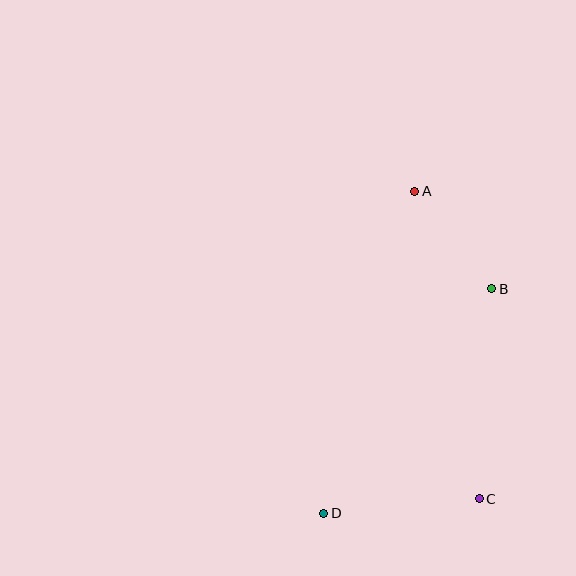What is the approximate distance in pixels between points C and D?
The distance between C and D is approximately 156 pixels.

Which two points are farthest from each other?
Points A and D are farthest from each other.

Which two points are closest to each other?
Points A and B are closest to each other.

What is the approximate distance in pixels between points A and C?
The distance between A and C is approximately 314 pixels.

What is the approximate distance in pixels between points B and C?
The distance between B and C is approximately 210 pixels.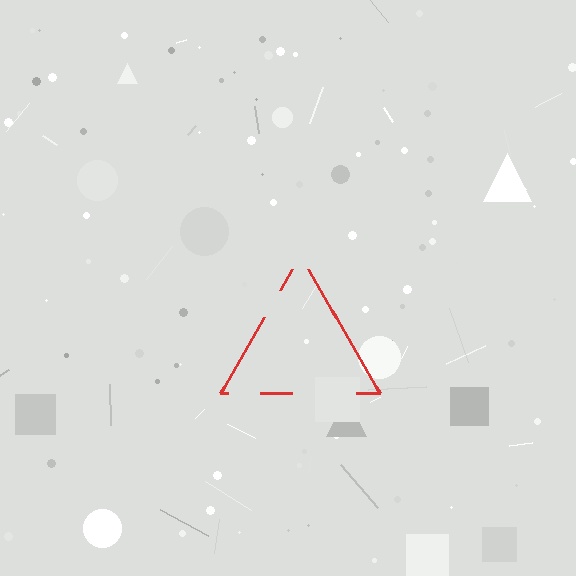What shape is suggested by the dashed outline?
The dashed outline suggests a triangle.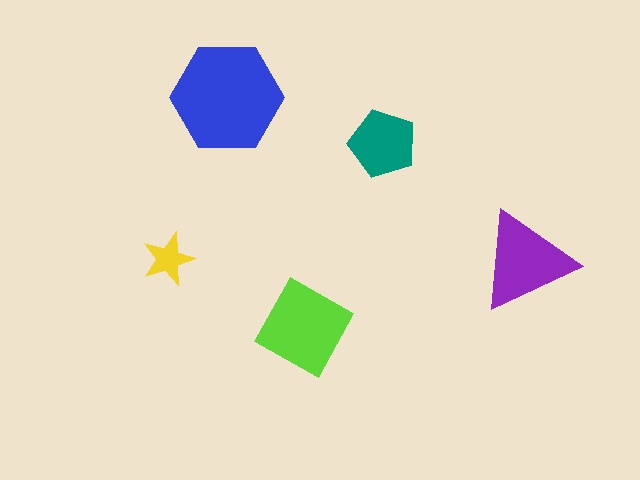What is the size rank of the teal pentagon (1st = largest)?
4th.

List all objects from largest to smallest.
The blue hexagon, the lime square, the purple triangle, the teal pentagon, the yellow star.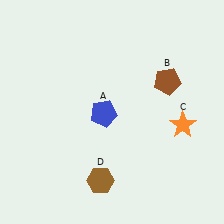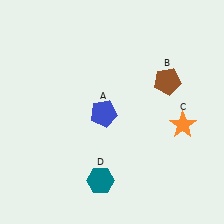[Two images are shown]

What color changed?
The hexagon (D) changed from brown in Image 1 to teal in Image 2.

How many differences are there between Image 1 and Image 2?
There is 1 difference between the two images.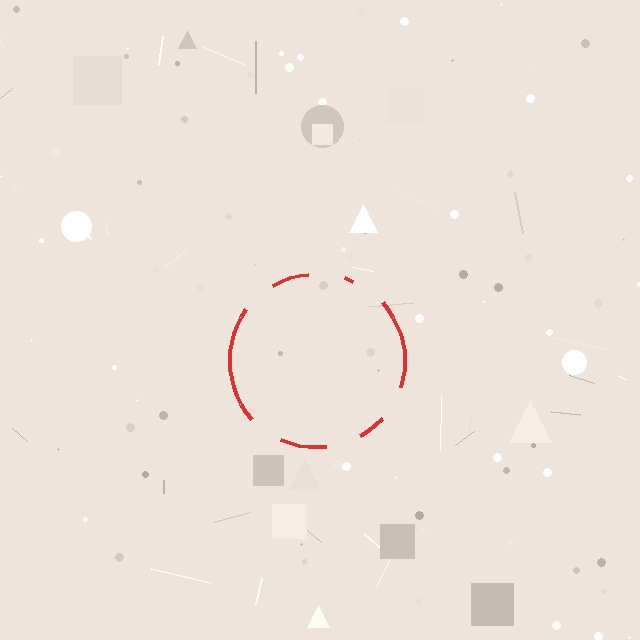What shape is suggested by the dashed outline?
The dashed outline suggests a circle.